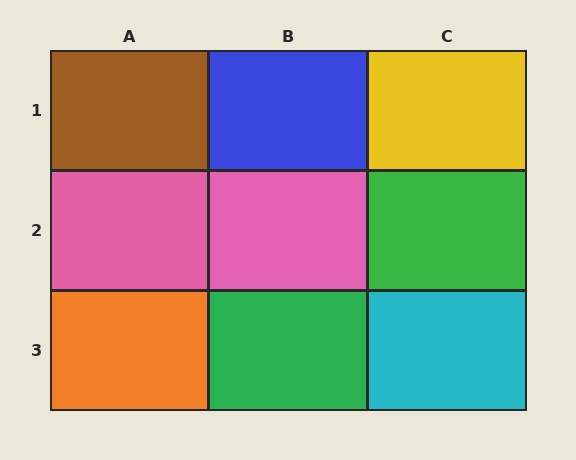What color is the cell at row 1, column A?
Brown.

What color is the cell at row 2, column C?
Green.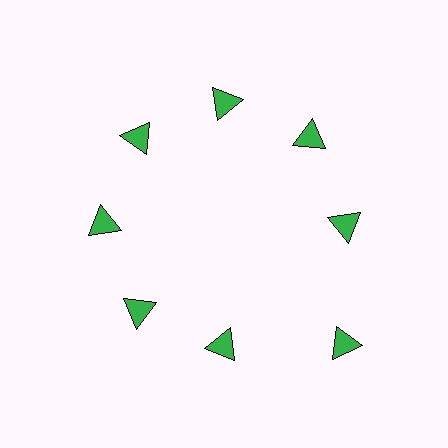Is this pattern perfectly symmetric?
No. The 8 green triangles are arranged in a ring, but one element near the 4 o'clock position is pushed outward from the center, breaking the 8-fold rotational symmetry.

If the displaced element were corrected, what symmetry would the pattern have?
It would have 8-fold rotational symmetry — the pattern would map onto itself every 45 degrees.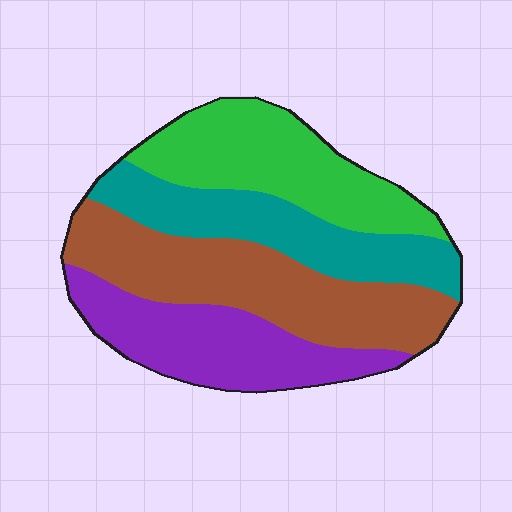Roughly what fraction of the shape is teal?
Teal covers 22% of the shape.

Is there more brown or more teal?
Brown.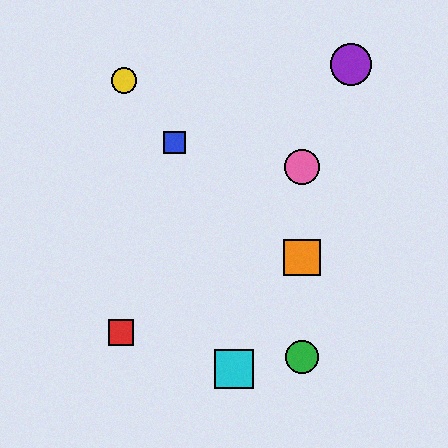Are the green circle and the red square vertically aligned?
No, the green circle is at x≈302 and the red square is at x≈121.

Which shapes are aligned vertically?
The green circle, the orange square, the pink circle are aligned vertically.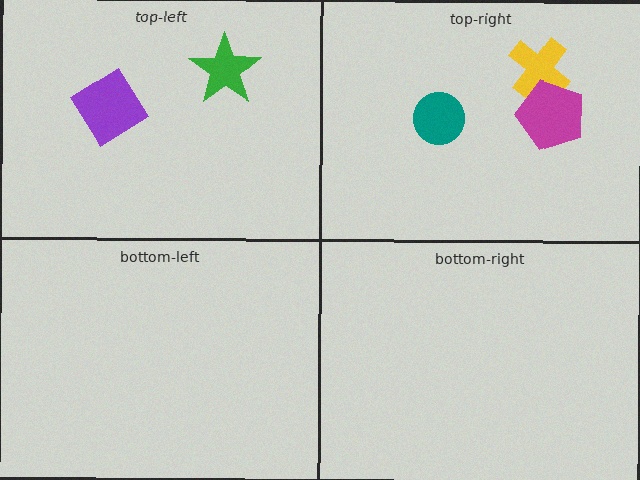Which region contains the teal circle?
The top-right region.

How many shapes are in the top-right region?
3.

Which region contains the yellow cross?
The top-right region.